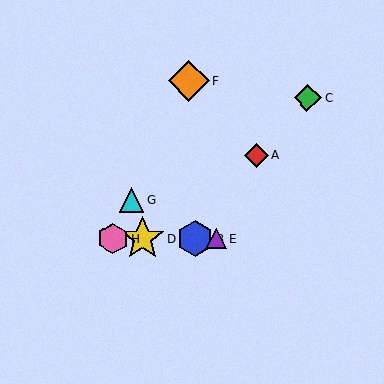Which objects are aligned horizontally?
Objects B, D, E, H are aligned horizontally.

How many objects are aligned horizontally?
4 objects (B, D, E, H) are aligned horizontally.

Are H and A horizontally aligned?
No, H is at y≈238 and A is at y≈155.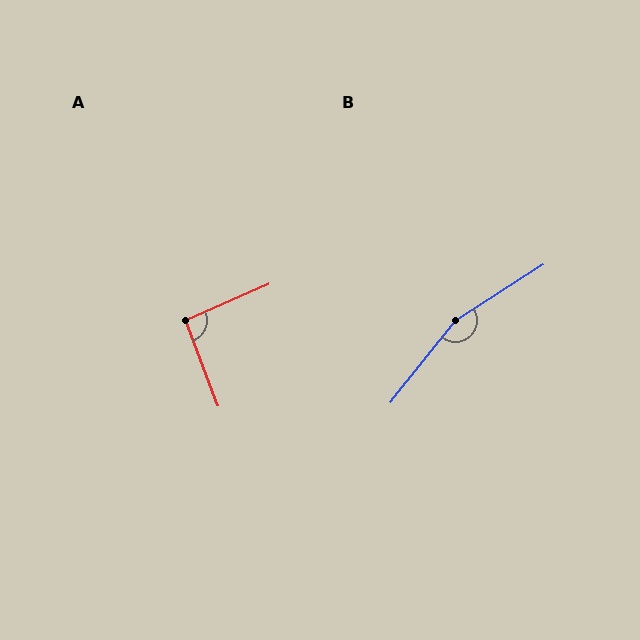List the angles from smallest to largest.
A (93°), B (161°).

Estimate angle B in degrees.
Approximately 161 degrees.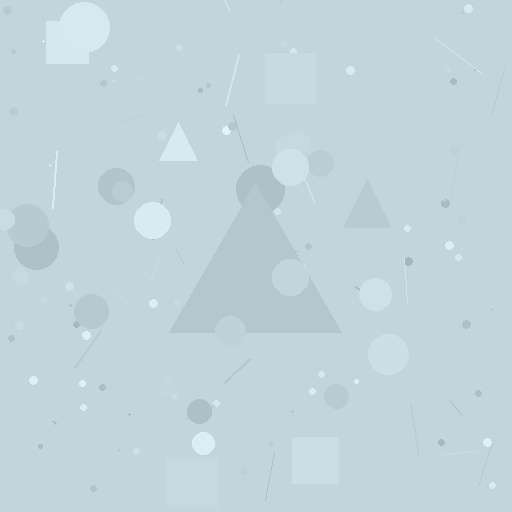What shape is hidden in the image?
A triangle is hidden in the image.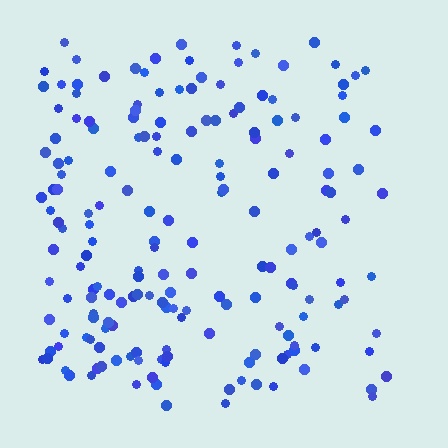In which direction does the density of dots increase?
From right to left, with the left side densest.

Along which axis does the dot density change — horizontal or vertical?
Horizontal.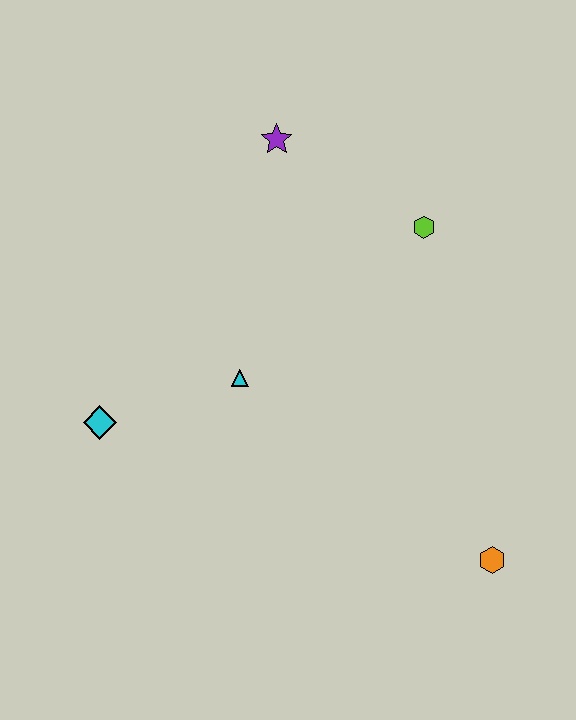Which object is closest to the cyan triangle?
The cyan diamond is closest to the cyan triangle.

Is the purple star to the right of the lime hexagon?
No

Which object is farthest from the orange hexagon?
The purple star is farthest from the orange hexagon.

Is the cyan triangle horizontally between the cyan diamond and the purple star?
Yes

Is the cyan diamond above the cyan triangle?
No